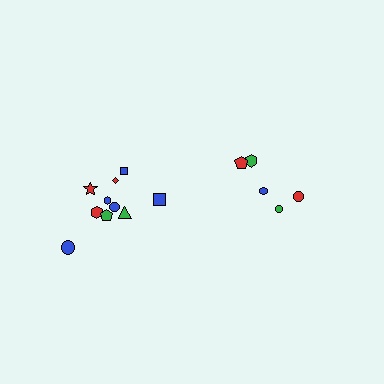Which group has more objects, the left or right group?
The left group.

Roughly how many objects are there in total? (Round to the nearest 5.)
Roughly 15 objects in total.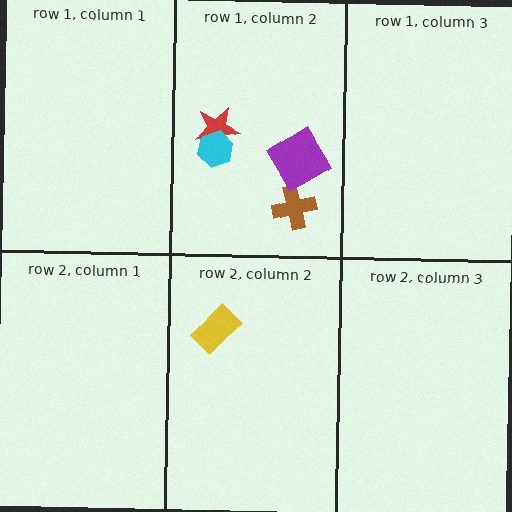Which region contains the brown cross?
The row 1, column 2 region.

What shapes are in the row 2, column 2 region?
The yellow rectangle.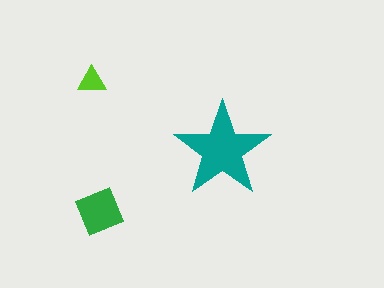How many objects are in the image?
There are 3 objects in the image.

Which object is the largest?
The teal star.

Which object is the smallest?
The lime triangle.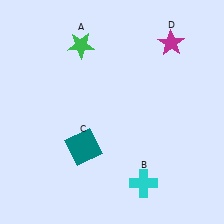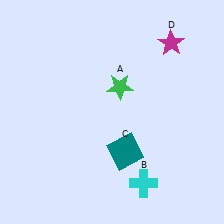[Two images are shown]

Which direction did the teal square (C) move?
The teal square (C) moved right.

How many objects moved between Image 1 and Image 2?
2 objects moved between the two images.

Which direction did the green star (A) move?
The green star (A) moved down.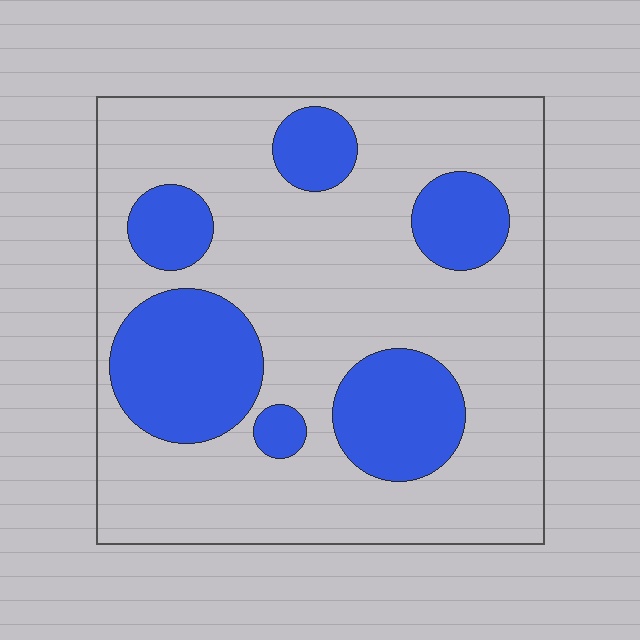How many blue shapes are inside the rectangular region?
6.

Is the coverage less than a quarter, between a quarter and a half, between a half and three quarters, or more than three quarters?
Between a quarter and a half.